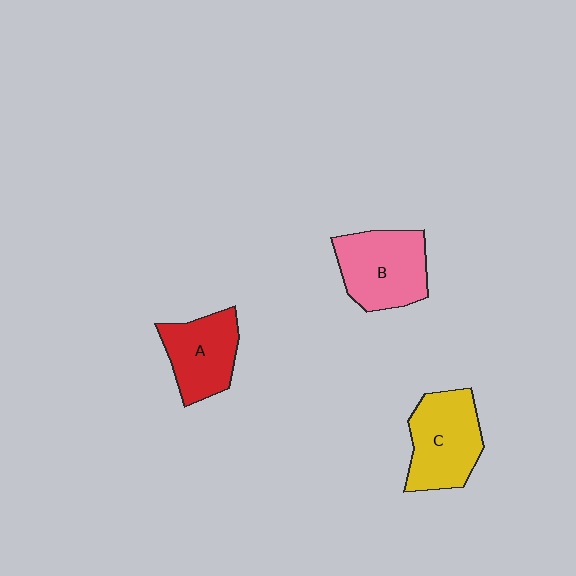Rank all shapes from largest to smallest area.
From largest to smallest: B (pink), C (yellow), A (red).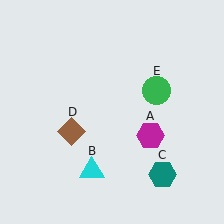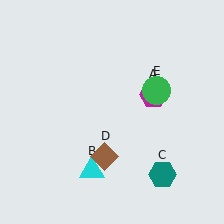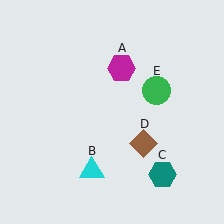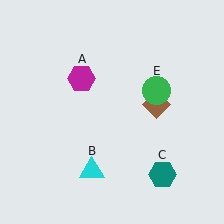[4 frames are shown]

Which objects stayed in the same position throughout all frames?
Cyan triangle (object B) and teal hexagon (object C) and green circle (object E) remained stationary.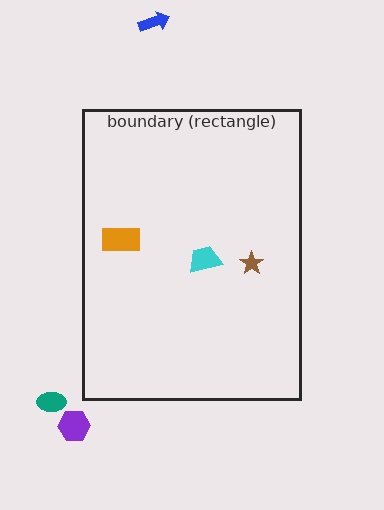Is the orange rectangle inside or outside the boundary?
Inside.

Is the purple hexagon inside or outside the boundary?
Outside.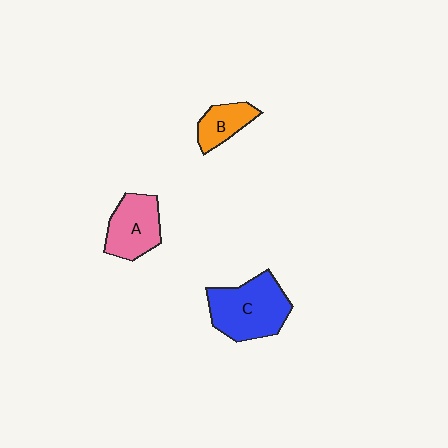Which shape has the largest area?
Shape C (blue).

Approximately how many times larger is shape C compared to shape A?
Approximately 1.4 times.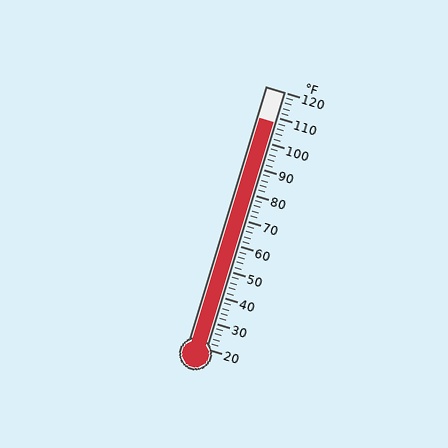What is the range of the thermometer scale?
The thermometer scale ranges from 20°F to 120°F.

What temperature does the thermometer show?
The thermometer shows approximately 108°F.